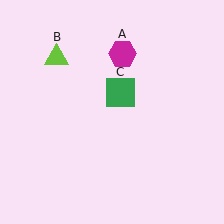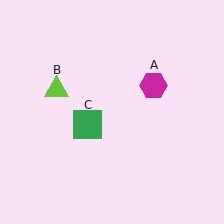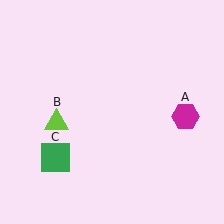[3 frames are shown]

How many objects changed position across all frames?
3 objects changed position: magenta hexagon (object A), lime triangle (object B), green square (object C).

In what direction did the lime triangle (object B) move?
The lime triangle (object B) moved down.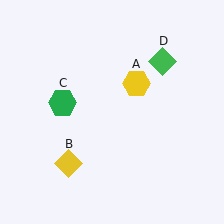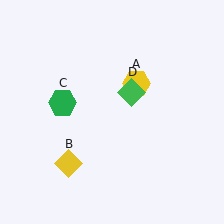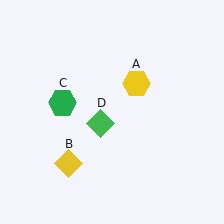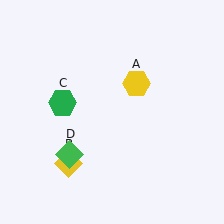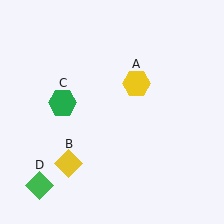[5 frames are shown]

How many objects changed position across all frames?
1 object changed position: green diamond (object D).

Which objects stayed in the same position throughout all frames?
Yellow hexagon (object A) and yellow diamond (object B) and green hexagon (object C) remained stationary.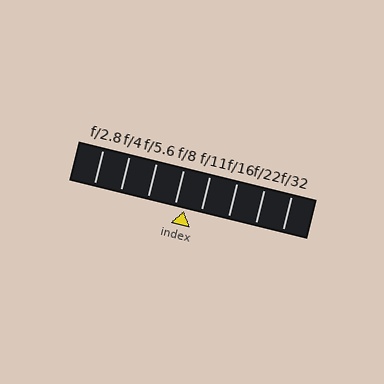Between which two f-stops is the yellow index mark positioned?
The index mark is between f/8 and f/11.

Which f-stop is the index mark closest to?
The index mark is closest to f/8.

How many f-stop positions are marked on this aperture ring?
There are 8 f-stop positions marked.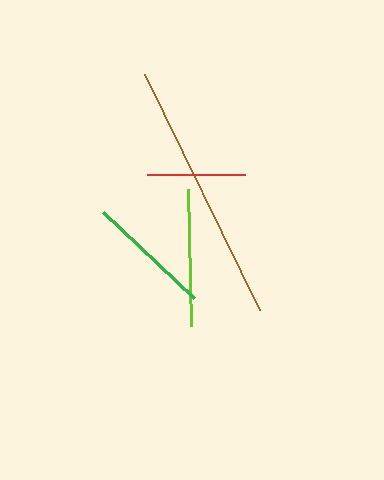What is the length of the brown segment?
The brown segment is approximately 262 pixels long.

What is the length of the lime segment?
The lime segment is approximately 137 pixels long.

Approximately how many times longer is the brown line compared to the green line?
The brown line is approximately 2.1 times the length of the green line.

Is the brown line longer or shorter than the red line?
The brown line is longer than the red line.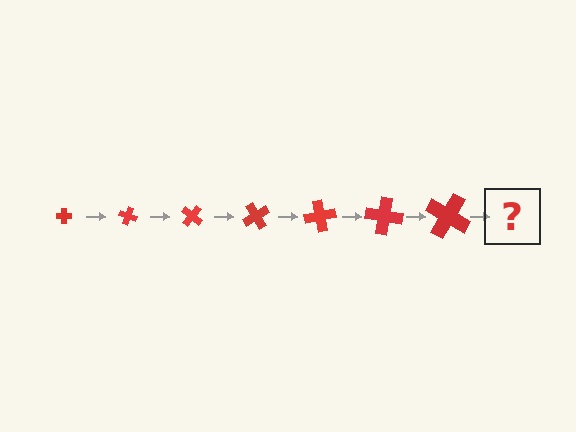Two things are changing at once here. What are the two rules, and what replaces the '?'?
The two rules are that the cross grows larger each step and it rotates 20 degrees each step. The '?' should be a cross, larger than the previous one and rotated 140 degrees from the start.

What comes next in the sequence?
The next element should be a cross, larger than the previous one and rotated 140 degrees from the start.